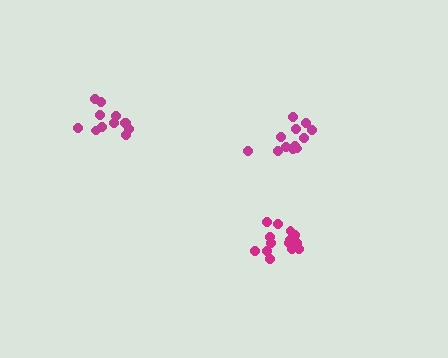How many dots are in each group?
Group 1: 13 dots, Group 2: 12 dots, Group 3: 14 dots (39 total).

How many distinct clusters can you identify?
There are 3 distinct clusters.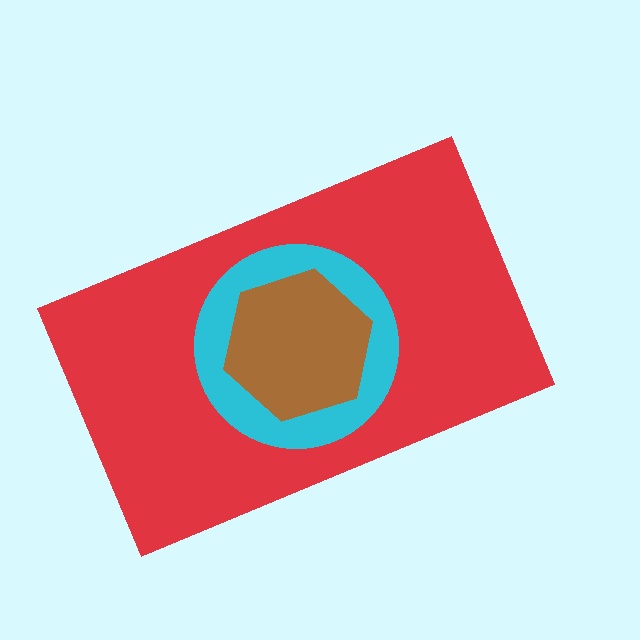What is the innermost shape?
The brown hexagon.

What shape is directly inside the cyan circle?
The brown hexagon.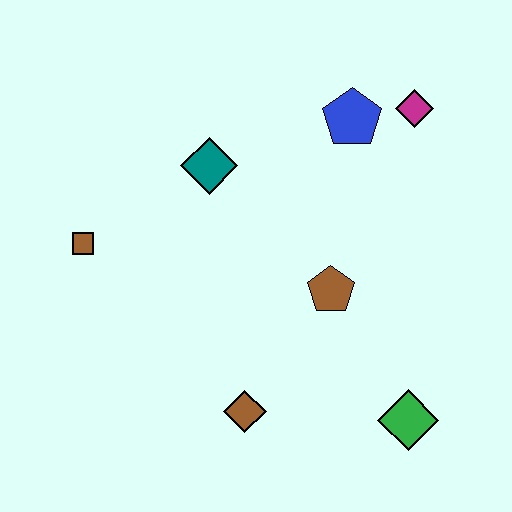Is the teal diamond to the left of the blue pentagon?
Yes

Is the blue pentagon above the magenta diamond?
No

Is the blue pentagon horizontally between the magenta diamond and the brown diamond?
Yes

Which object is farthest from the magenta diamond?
The brown square is farthest from the magenta diamond.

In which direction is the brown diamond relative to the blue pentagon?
The brown diamond is below the blue pentagon.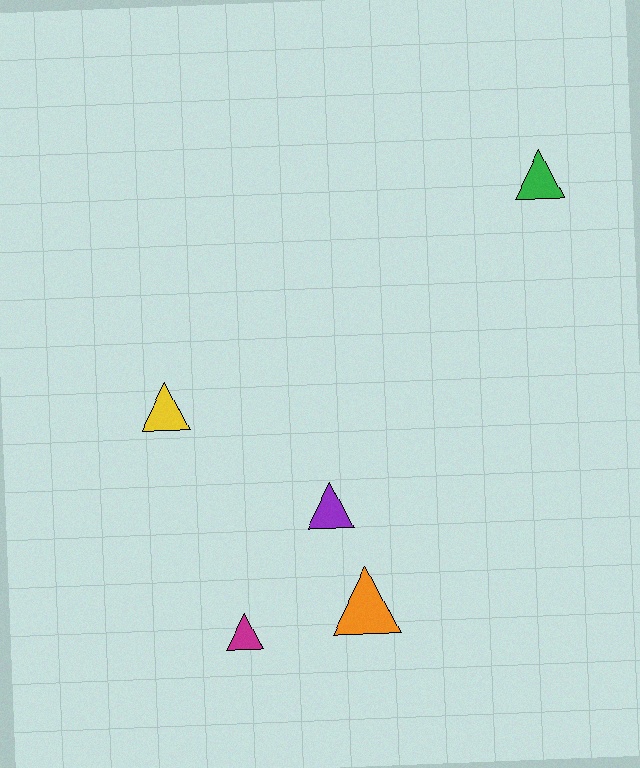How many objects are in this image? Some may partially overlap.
There are 5 objects.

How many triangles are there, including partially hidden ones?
There are 5 triangles.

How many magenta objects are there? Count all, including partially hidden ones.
There is 1 magenta object.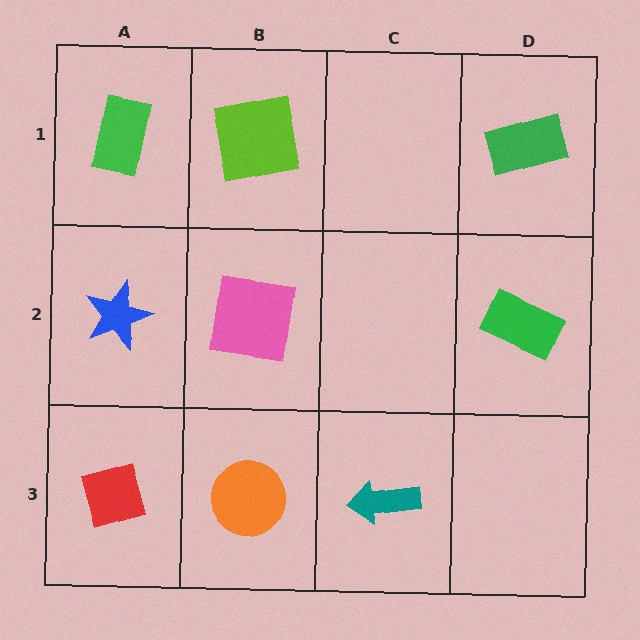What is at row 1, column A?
A green rectangle.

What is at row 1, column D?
A green rectangle.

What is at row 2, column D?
A green rectangle.